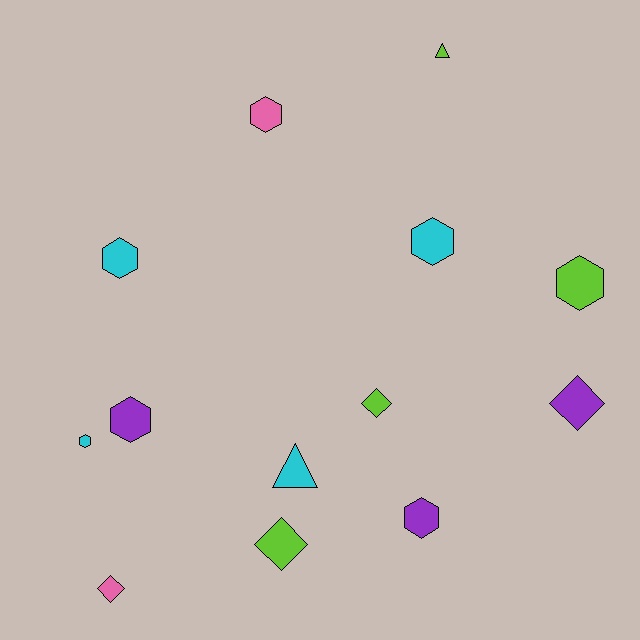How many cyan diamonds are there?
There are no cyan diamonds.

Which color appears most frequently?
Lime, with 4 objects.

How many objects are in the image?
There are 13 objects.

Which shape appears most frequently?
Hexagon, with 7 objects.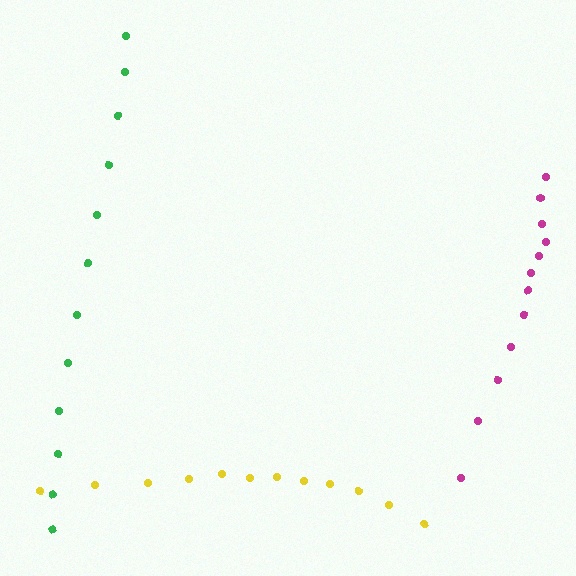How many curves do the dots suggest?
There are 3 distinct paths.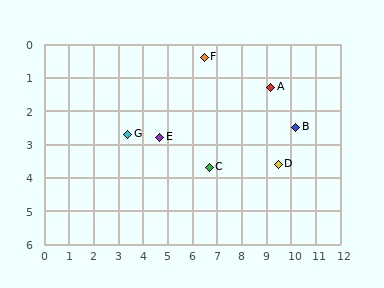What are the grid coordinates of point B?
Point B is at approximately (10.2, 2.5).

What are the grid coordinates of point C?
Point C is at approximately (6.7, 3.7).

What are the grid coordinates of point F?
Point F is at approximately (6.5, 0.4).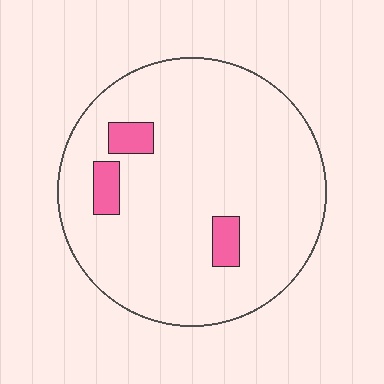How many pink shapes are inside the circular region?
3.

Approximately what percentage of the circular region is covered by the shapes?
Approximately 10%.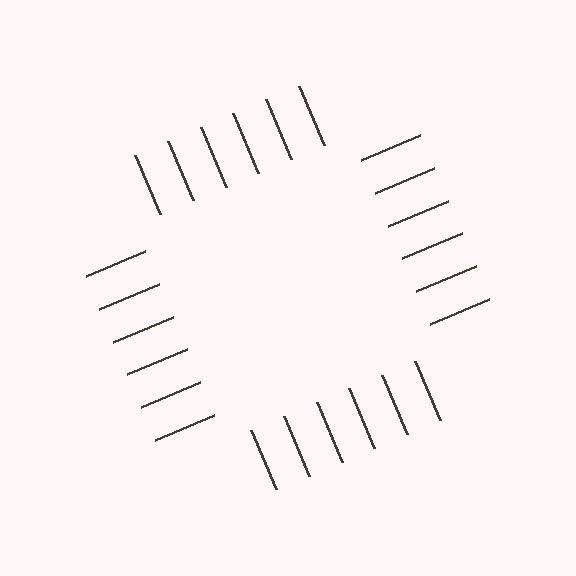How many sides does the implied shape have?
4 sides — the line-ends trace a square.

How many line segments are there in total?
24 — 6 along each of the 4 edges.